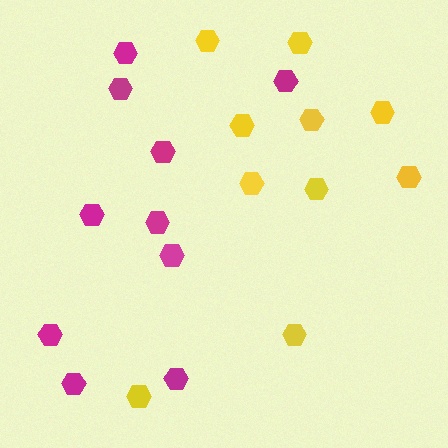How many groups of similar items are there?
There are 2 groups: one group of magenta hexagons (10) and one group of yellow hexagons (10).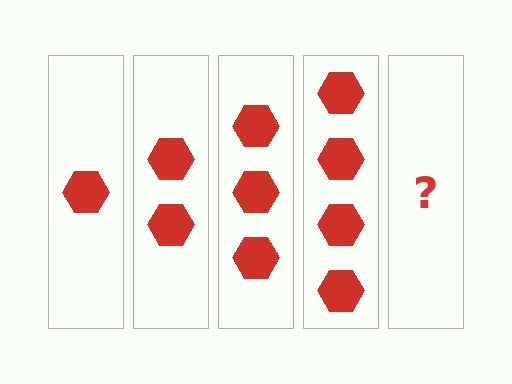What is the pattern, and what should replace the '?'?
The pattern is that each step adds one more hexagon. The '?' should be 5 hexagons.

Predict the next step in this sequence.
The next step is 5 hexagons.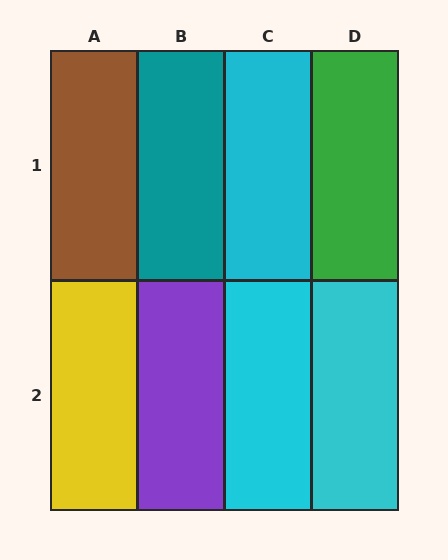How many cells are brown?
1 cell is brown.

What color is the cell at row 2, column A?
Yellow.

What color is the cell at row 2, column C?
Cyan.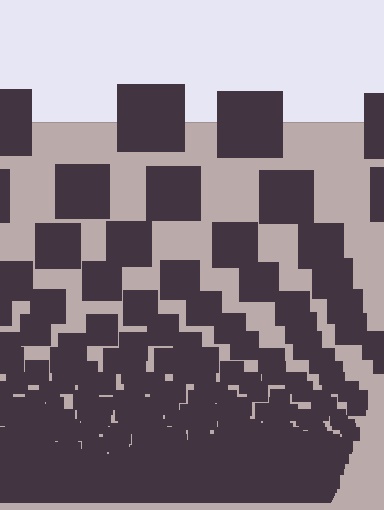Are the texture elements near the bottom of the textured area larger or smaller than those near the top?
Smaller. The gradient is inverted — elements near the bottom are smaller and denser.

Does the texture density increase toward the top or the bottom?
Density increases toward the bottom.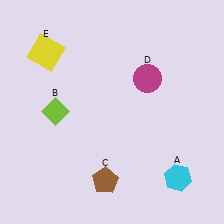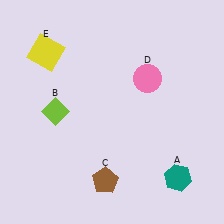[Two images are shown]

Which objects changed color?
A changed from cyan to teal. D changed from magenta to pink.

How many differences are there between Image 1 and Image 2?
There are 2 differences between the two images.